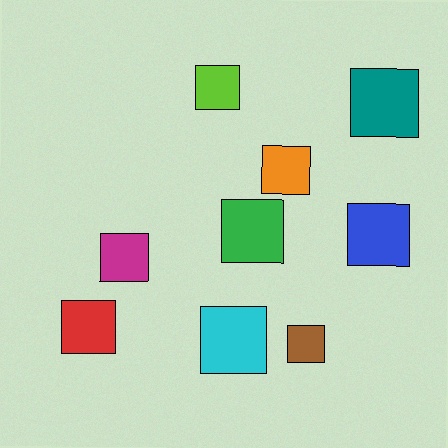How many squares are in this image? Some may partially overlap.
There are 9 squares.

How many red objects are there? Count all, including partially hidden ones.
There is 1 red object.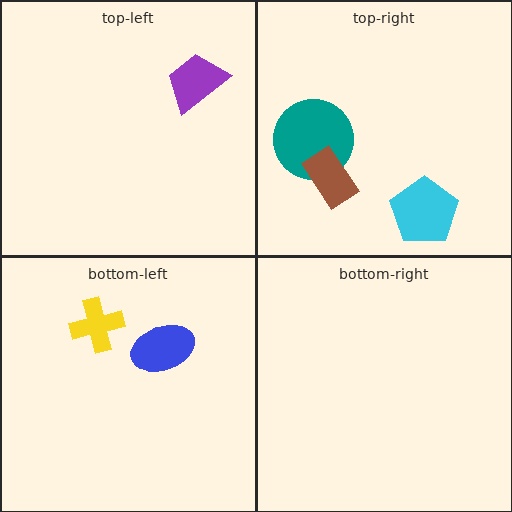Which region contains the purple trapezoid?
The top-left region.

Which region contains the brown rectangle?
The top-right region.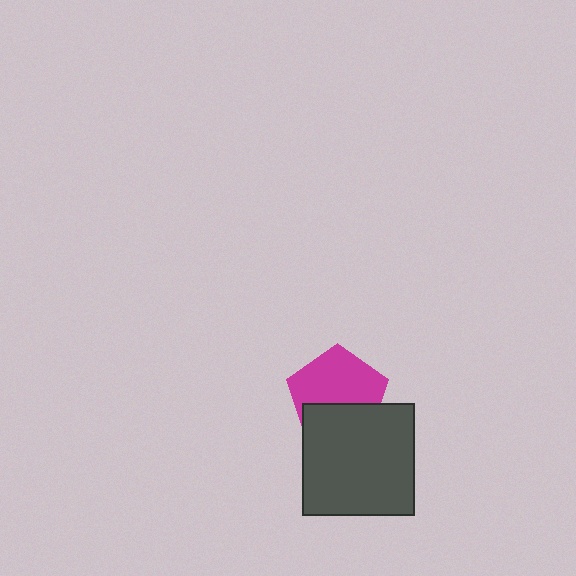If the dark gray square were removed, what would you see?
You would see the complete magenta pentagon.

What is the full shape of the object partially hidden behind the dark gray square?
The partially hidden object is a magenta pentagon.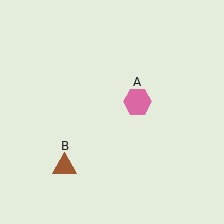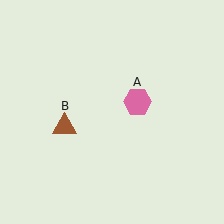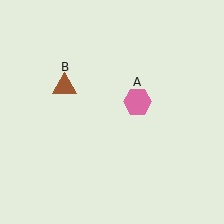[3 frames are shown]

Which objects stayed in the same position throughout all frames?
Pink hexagon (object A) remained stationary.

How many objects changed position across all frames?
1 object changed position: brown triangle (object B).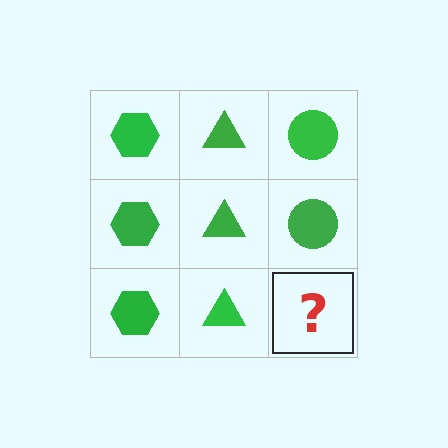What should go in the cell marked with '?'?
The missing cell should contain a green circle.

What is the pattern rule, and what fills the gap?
The rule is that each column has a consistent shape. The gap should be filled with a green circle.